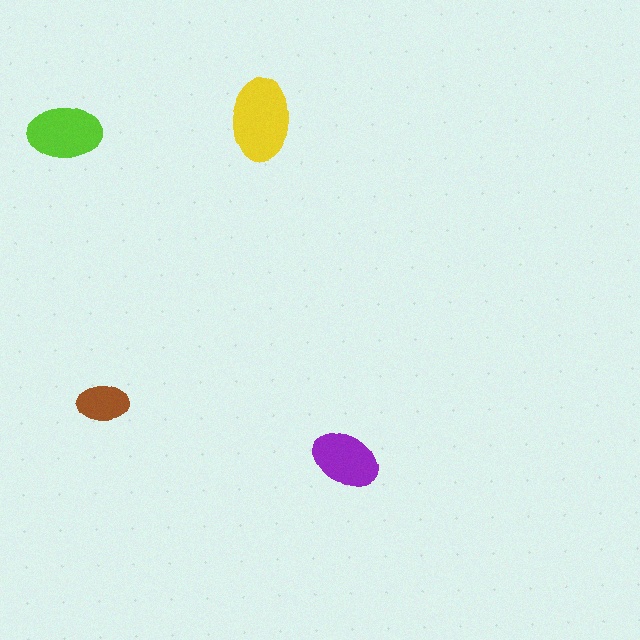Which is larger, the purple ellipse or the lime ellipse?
The lime one.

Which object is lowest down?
The purple ellipse is bottommost.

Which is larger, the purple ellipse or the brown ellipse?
The purple one.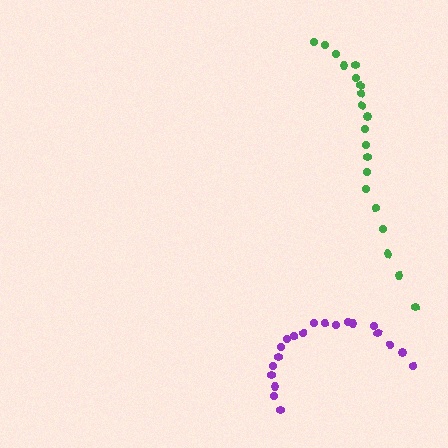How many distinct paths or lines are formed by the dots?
There are 2 distinct paths.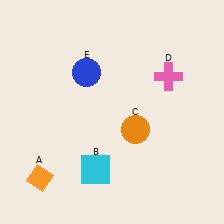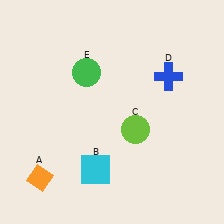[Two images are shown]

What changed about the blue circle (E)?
In Image 1, E is blue. In Image 2, it changed to green.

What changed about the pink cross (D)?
In Image 1, D is pink. In Image 2, it changed to blue.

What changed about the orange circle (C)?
In Image 1, C is orange. In Image 2, it changed to lime.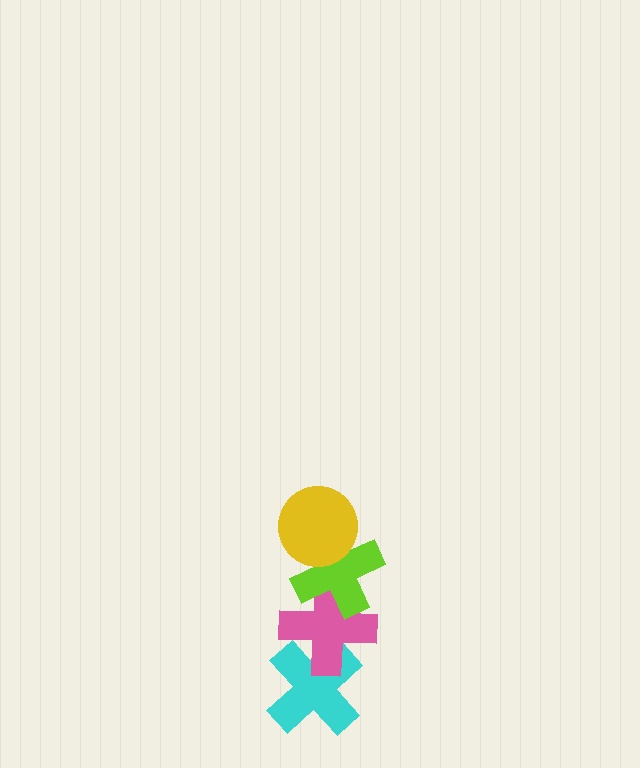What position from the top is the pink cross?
The pink cross is 3rd from the top.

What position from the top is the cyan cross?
The cyan cross is 4th from the top.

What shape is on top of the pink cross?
The lime cross is on top of the pink cross.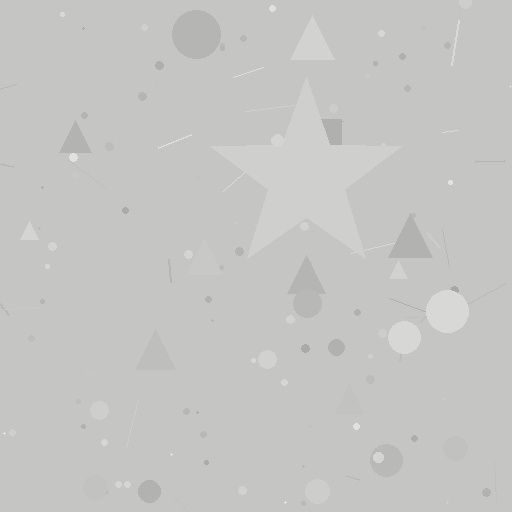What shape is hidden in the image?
A star is hidden in the image.